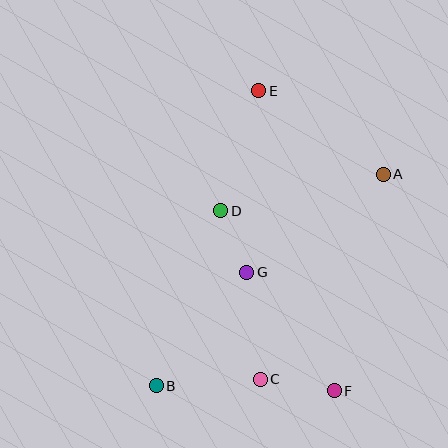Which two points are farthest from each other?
Points B and E are farthest from each other.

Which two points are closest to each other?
Points D and G are closest to each other.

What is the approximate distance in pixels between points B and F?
The distance between B and F is approximately 178 pixels.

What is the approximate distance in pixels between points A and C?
The distance between A and C is approximately 239 pixels.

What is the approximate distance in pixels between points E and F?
The distance between E and F is approximately 309 pixels.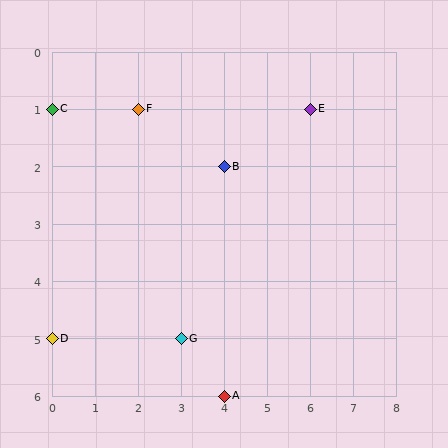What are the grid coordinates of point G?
Point G is at grid coordinates (3, 5).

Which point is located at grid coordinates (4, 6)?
Point A is at (4, 6).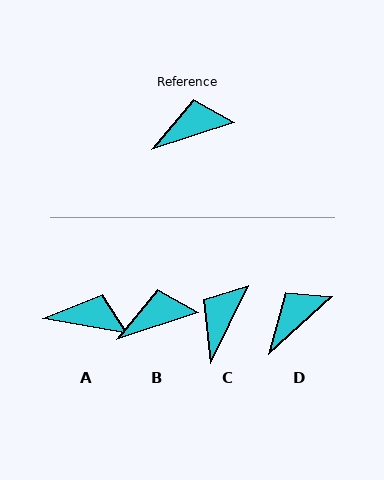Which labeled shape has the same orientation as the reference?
B.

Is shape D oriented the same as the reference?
No, it is off by about 24 degrees.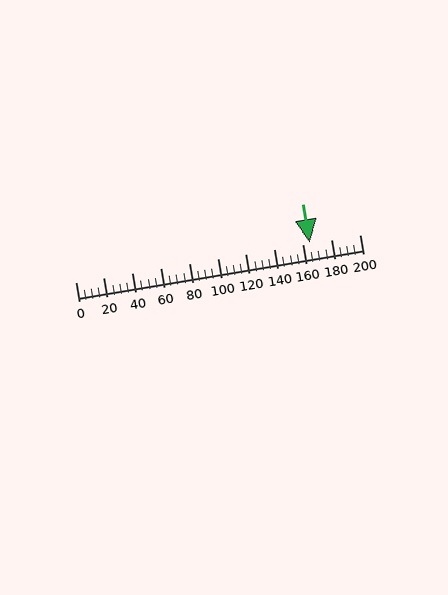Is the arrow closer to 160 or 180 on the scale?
The arrow is closer to 160.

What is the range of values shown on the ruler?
The ruler shows values from 0 to 200.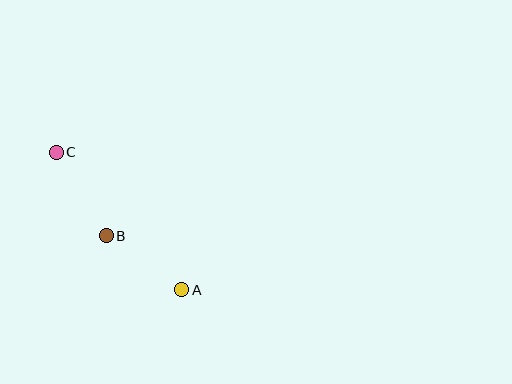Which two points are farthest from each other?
Points A and C are farthest from each other.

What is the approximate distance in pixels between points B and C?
The distance between B and C is approximately 97 pixels.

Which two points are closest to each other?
Points A and B are closest to each other.